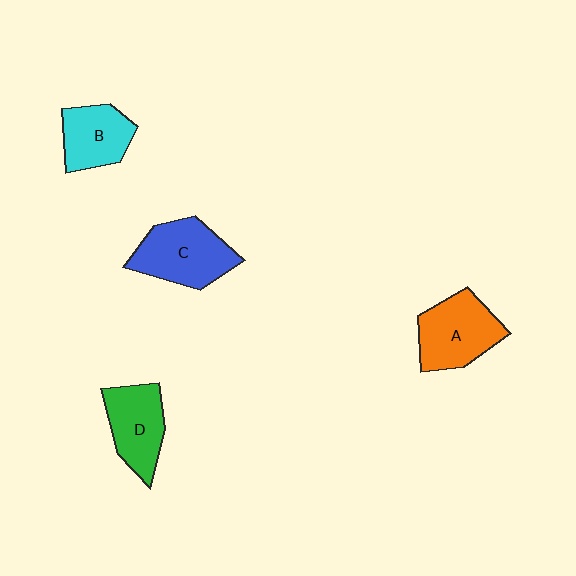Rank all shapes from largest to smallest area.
From largest to smallest: C (blue), A (orange), D (green), B (cyan).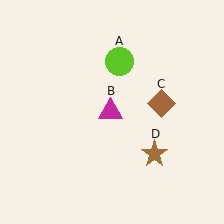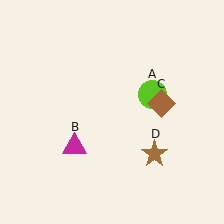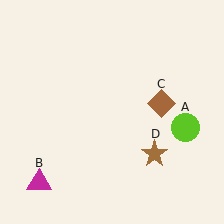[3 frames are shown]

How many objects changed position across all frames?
2 objects changed position: lime circle (object A), magenta triangle (object B).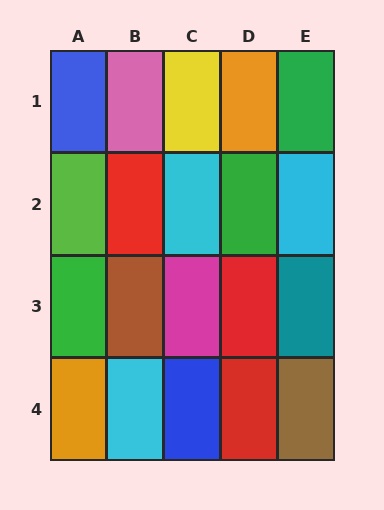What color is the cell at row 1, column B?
Pink.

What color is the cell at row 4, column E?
Brown.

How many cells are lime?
1 cell is lime.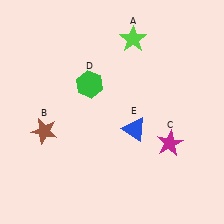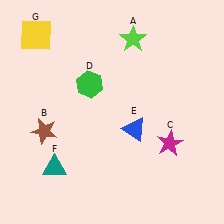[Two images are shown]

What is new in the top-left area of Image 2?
A yellow square (G) was added in the top-left area of Image 2.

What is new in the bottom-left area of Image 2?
A teal triangle (F) was added in the bottom-left area of Image 2.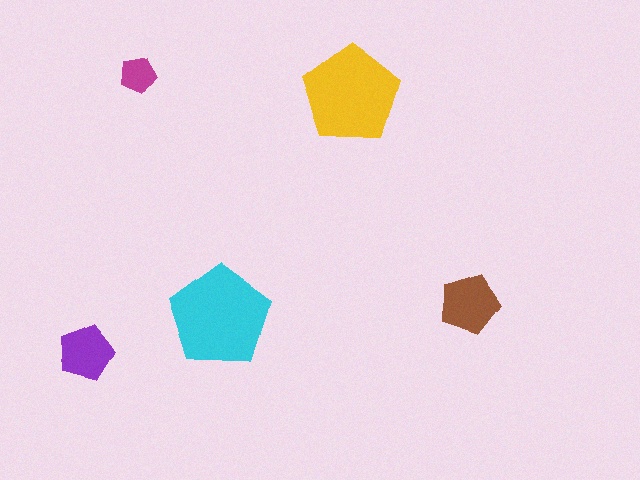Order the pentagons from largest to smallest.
the cyan one, the yellow one, the brown one, the purple one, the magenta one.